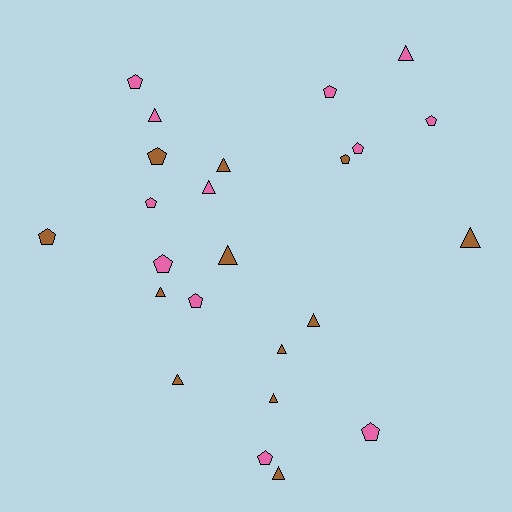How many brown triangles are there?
There are 9 brown triangles.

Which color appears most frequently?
Brown, with 12 objects.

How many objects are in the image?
There are 24 objects.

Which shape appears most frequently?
Triangle, with 12 objects.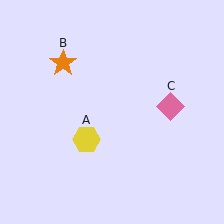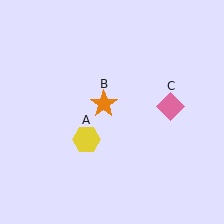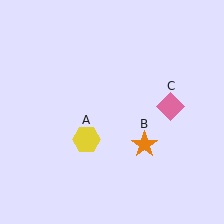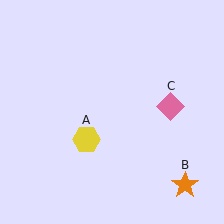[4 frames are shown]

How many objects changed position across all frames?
1 object changed position: orange star (object B).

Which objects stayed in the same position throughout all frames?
Yellow hexagon (object A) and pink diamond (object C) remained stationary.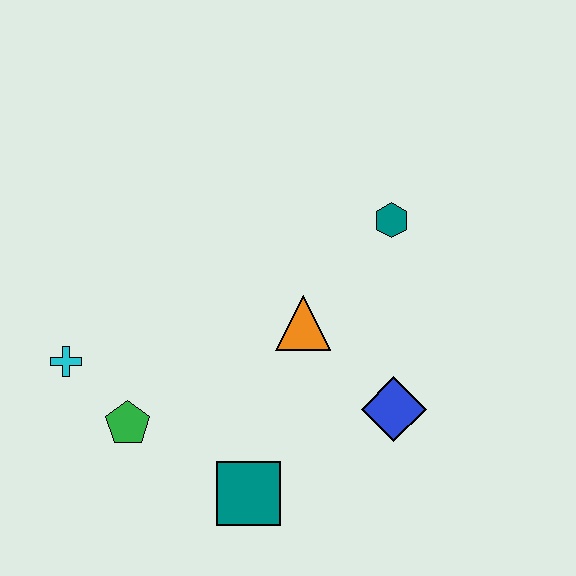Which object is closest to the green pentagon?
The cyan cross is closest to the green pentagon.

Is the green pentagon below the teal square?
No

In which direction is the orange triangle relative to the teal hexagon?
The orange triangle is below the teal hexagon.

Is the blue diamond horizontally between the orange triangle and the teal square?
No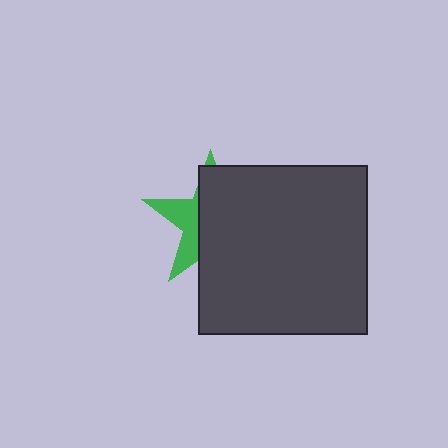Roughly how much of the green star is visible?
A small part of it is visible (roughly 33%).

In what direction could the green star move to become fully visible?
The green star could move left. That would shift it out from behind the dark gray rectangle entirely.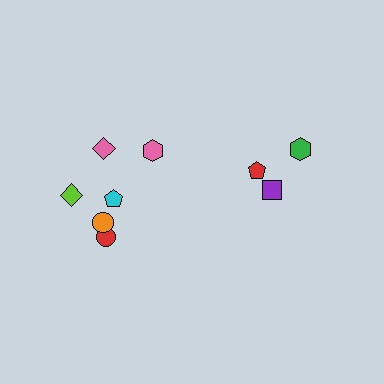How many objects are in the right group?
There are 3 objects.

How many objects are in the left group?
There are 6 objects.